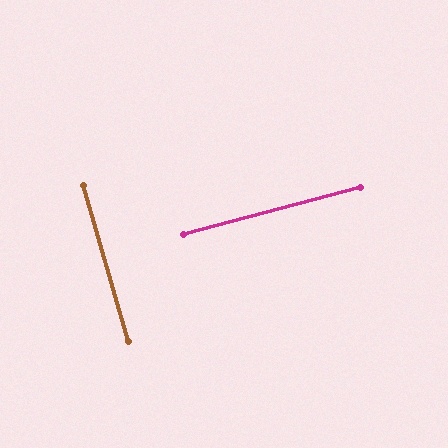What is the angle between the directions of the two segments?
Approximately 89 degrees.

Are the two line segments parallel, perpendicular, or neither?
Perpendicular — they meet at approximately 89°.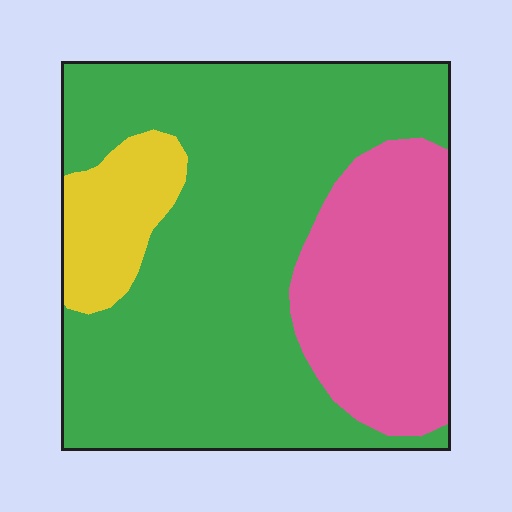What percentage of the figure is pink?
Pink covers roughly 25% of the figure.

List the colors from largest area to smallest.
From largest to smallest: green, pink, yellow.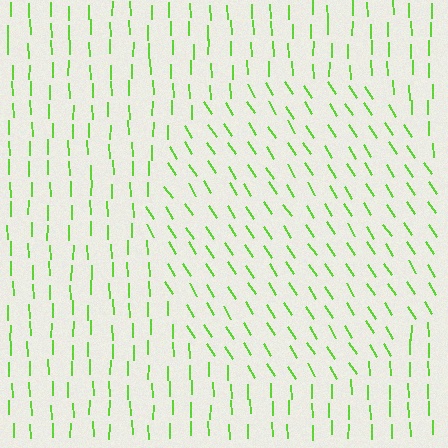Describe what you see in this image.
The image is filled with small lime line segments. A circle region in the image has lines oriented differently from the surrounding lines, creating a visible texture boundary.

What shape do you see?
I see a circle.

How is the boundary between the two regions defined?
The boundary is defined purely by a change in line orientation (approximately 32 degrees difference). All lines are the same color and thickness.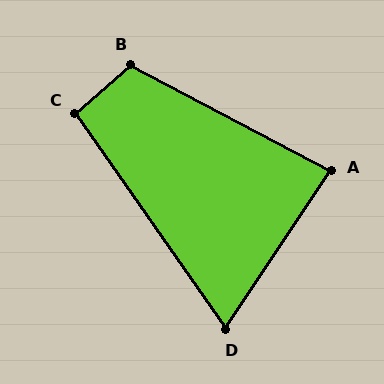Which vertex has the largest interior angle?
B, at approximately 111 degrees.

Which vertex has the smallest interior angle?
D, at approximately 69 degrees.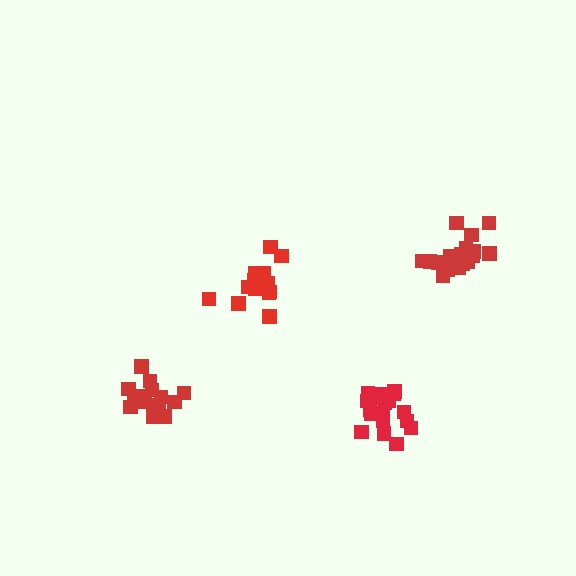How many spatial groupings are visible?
There are 4 spatial groupings.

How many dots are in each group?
Group 1: 19 dots, Group 2: 17 dots, Group 3: 17 dots, Group 4: 19 dots (72 total).